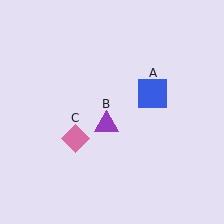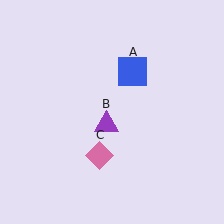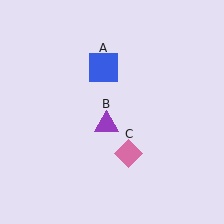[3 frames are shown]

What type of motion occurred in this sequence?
The blue square (object A), pink diamond (object C) rotated counterclockwise around the center of the scene.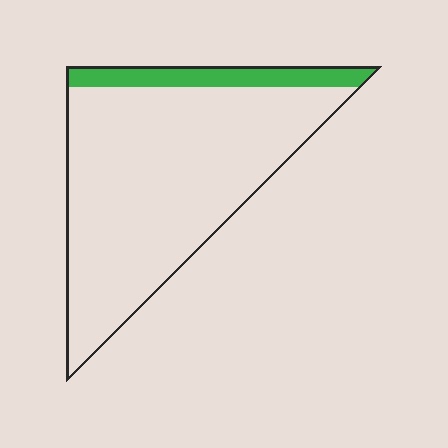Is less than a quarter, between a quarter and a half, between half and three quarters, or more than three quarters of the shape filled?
Less than a quarter.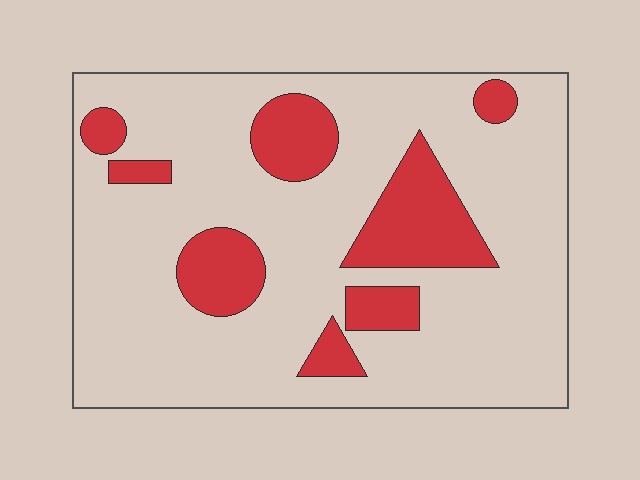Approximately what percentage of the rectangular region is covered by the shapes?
Approximately 20%.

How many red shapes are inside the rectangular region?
8.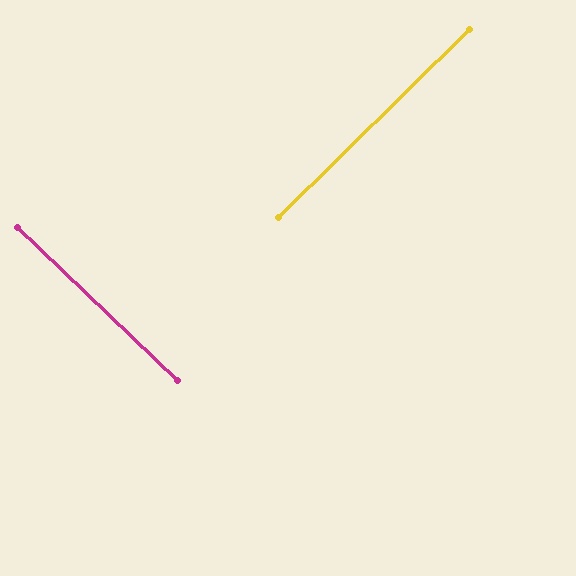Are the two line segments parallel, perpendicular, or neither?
Perpendicular — they meet at approximately 88°.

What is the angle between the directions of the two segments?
Approximately 88 degrees.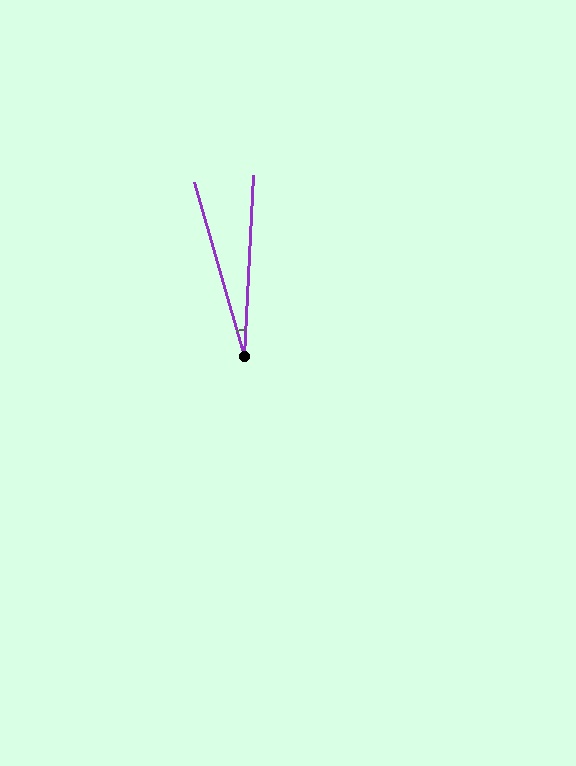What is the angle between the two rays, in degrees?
Approximately 19 degrees.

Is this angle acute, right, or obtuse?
It is acute.